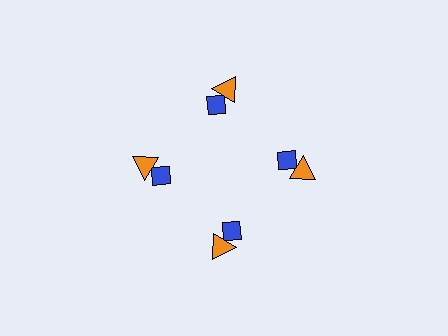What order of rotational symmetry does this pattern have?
This pattern has 4-fold rotational symmetry.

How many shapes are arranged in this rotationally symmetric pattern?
There are 8 shapes, arranged in 4 groups of 2.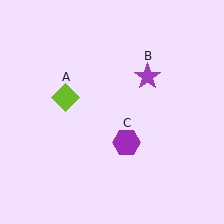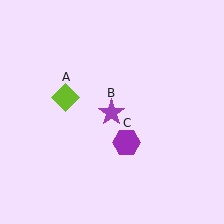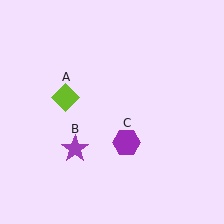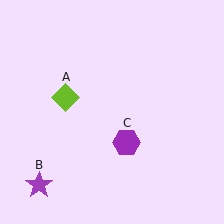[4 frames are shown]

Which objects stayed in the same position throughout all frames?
Lime diamond (object A) and purple hexagon (object C) remained stationary.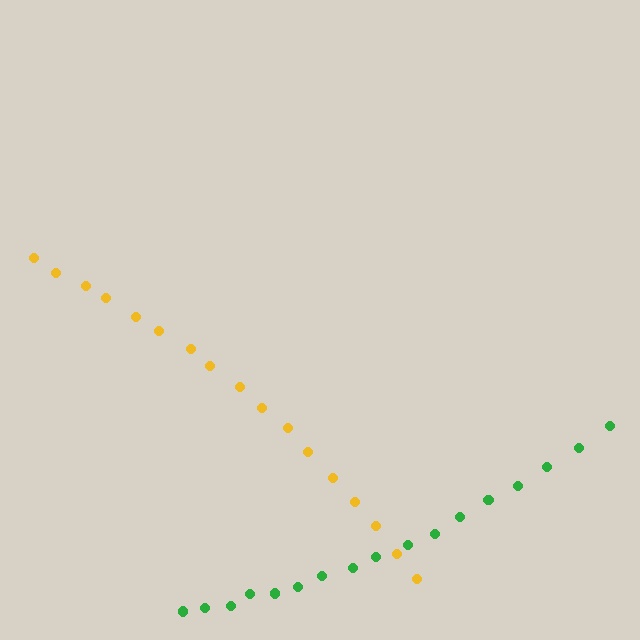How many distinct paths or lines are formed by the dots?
There are 2 distinct paths.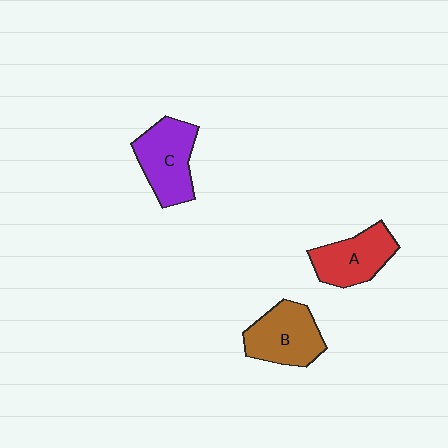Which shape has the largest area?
Shape C (purple).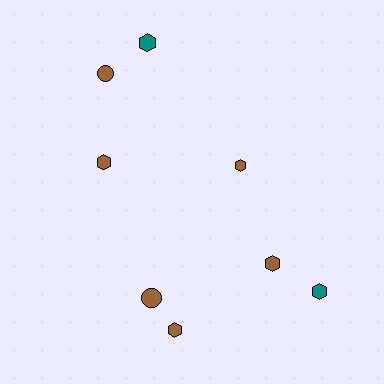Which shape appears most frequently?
Hexagon, with 6 objects.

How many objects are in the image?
There are 8 objects.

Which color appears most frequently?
Brown, with 6 objects.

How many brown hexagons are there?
There are 4 brown hexagons.